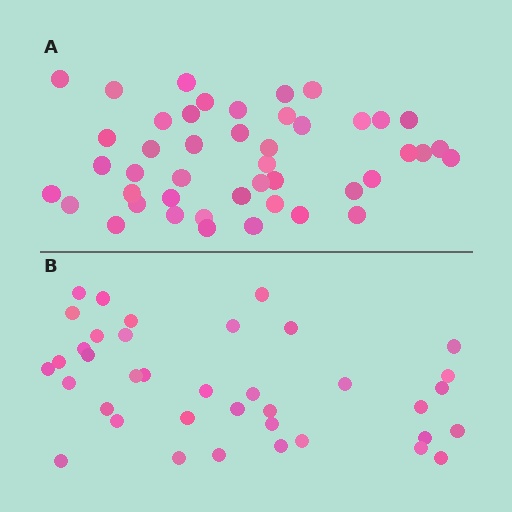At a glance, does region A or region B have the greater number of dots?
Region A (the top region) has more dots.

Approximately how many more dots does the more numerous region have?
Region A has roughly 8 or so more dots than region B.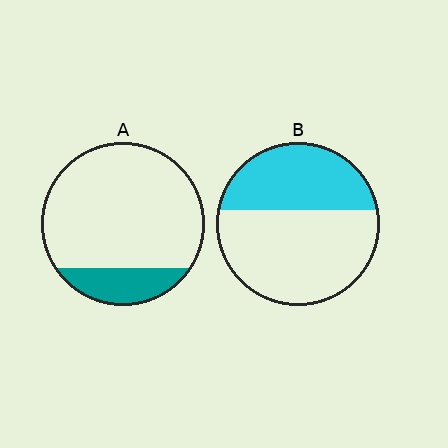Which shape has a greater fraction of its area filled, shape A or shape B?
Shape B.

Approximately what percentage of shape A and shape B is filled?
A is approximately 20% and B is approximately 40%.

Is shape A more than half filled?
No.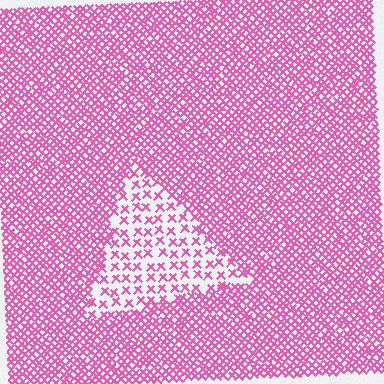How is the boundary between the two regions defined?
The boundary is defined by a change in element density (approximately 2.6x ratio). All elements are the same color, size, and shape.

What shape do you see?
I see a triangle.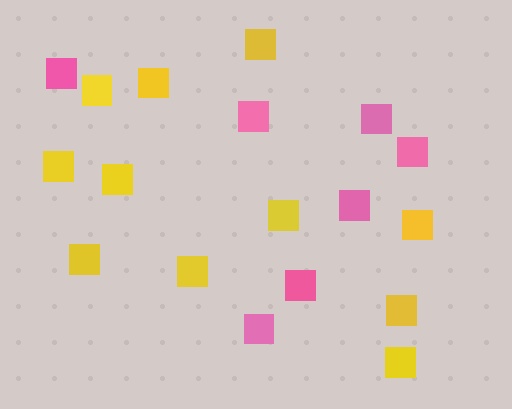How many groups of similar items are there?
There are 2 groups: one group of pink squares (7) and one group of yellow squares (11).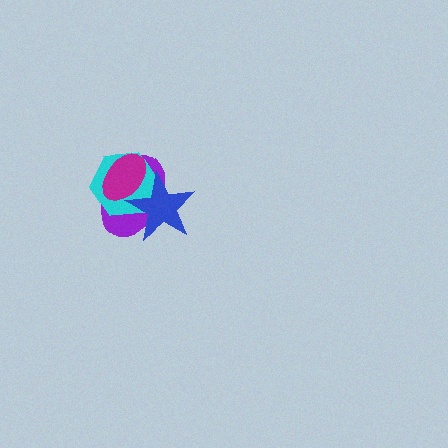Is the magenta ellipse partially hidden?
Yes, it is partially covered by another shape.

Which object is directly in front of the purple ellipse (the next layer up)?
The cyan hexagon is directly in front of the purple ellipse.